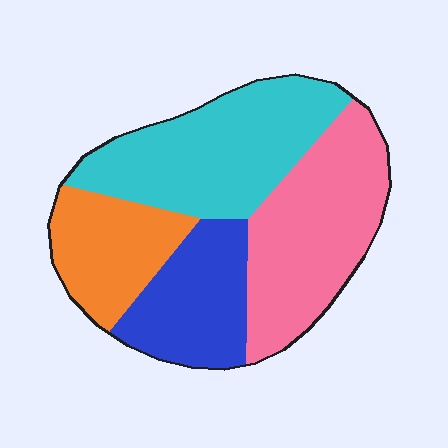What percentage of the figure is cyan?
Cyan takes up about one third (1/3) of the figure.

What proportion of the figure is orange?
Orange covers roughly 20% of the figure.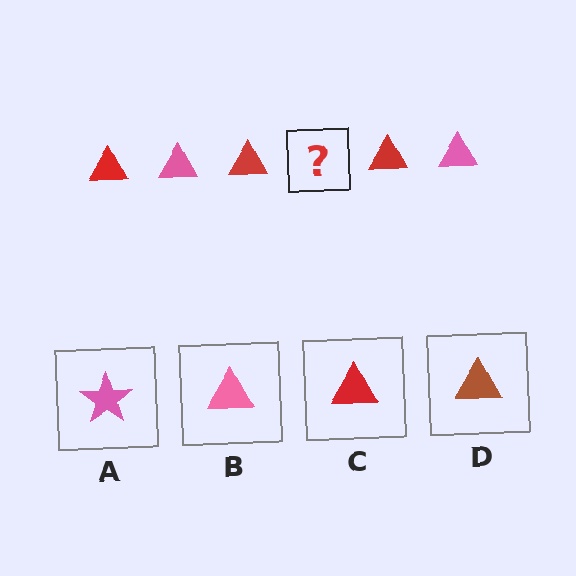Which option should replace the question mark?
Option B.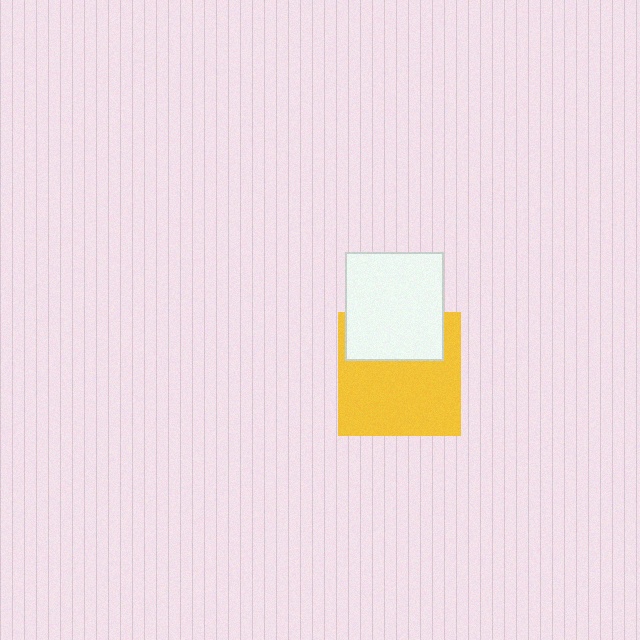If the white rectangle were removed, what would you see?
You would see the complete yellow square.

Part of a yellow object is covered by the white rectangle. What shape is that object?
It is a square.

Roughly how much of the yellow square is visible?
Most of it is visible (roughly 68%).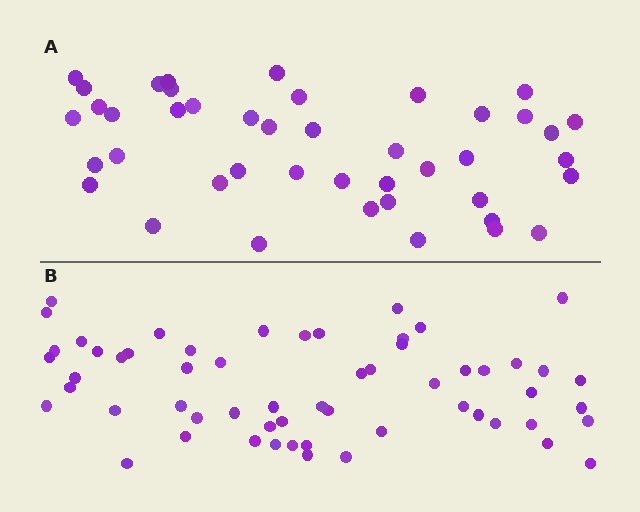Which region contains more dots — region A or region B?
Region B (the bottom region) has more dots.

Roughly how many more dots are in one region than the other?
Region B has approximately 15 more dots than region A.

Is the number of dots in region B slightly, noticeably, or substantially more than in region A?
Region B has noticeably more, but not dramatically so. The ratio is roughly 1.3 to 1.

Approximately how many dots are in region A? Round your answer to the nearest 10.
About 40 dots. (The exact count is 43, which rounds to 40.)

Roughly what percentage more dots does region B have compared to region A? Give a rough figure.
About 35% more.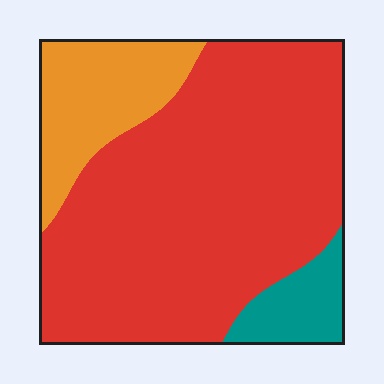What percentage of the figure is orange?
Orange takes up less than a quarter of the figure.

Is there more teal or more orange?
Orange.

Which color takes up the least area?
Teal, at roughly 10%.